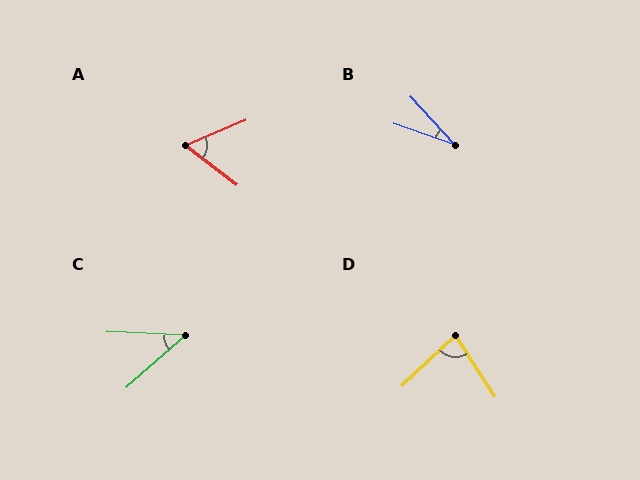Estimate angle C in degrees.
Approximately 44 degrees.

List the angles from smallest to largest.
B (28°), C (44°), A (60°), D (79°).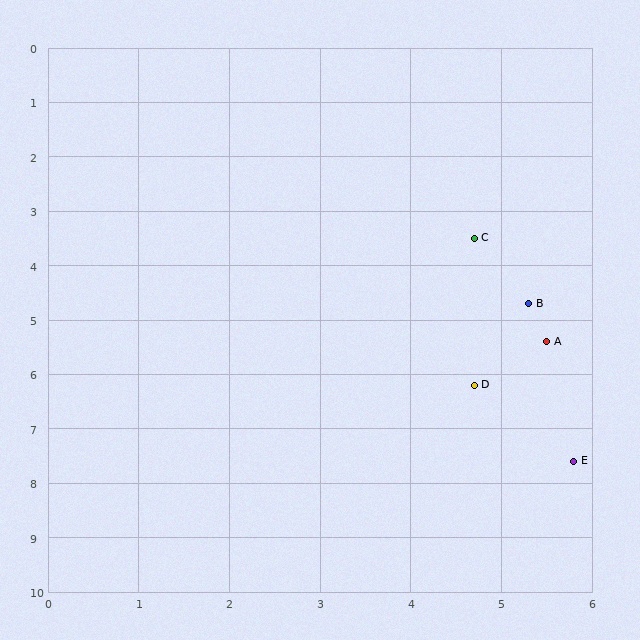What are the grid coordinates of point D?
Point D is at approximately (4.7, 6.2).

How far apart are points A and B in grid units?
Points A and B are about 0.7 grid units apart.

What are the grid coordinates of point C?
Point C is at approximately (4.7, 3.5).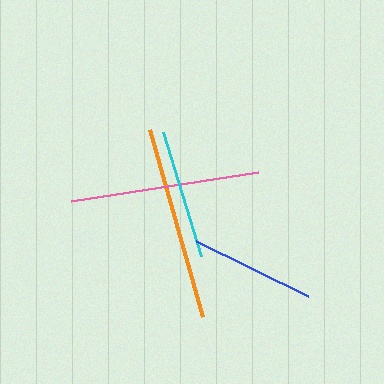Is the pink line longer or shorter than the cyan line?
The pink line is longer than the cyan line.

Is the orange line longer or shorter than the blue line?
The orange line is longer than the blue line.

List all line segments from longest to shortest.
From longest to shortest: orange, pink, cyan, blue.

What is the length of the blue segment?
The blue segment is approximately 125 pixels long.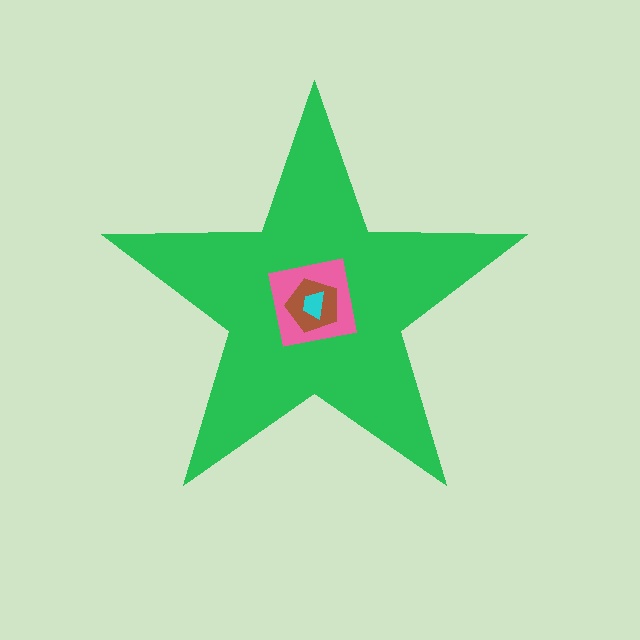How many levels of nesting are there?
4.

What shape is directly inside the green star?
The pink square.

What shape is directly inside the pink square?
The brown pentagon.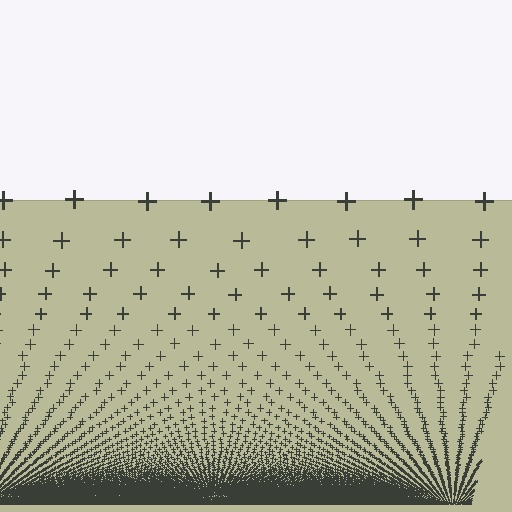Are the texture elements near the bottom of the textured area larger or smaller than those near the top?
Smaller. The gradient is inverted — elements near the bottom are smaller and denser.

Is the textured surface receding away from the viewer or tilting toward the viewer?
The surface appears to tilt toward the viewer. Texture elements get larger and sparser toward the top.